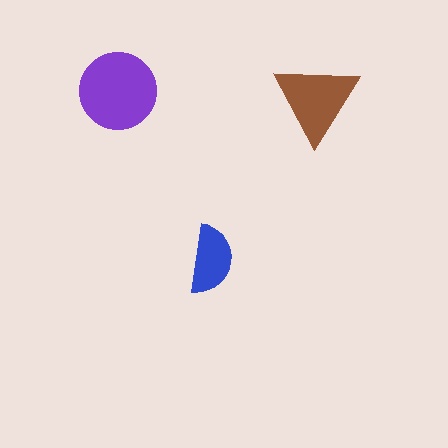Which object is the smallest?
The blue semicircle.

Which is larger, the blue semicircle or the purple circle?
The purple circle.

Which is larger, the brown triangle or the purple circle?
The purple circle.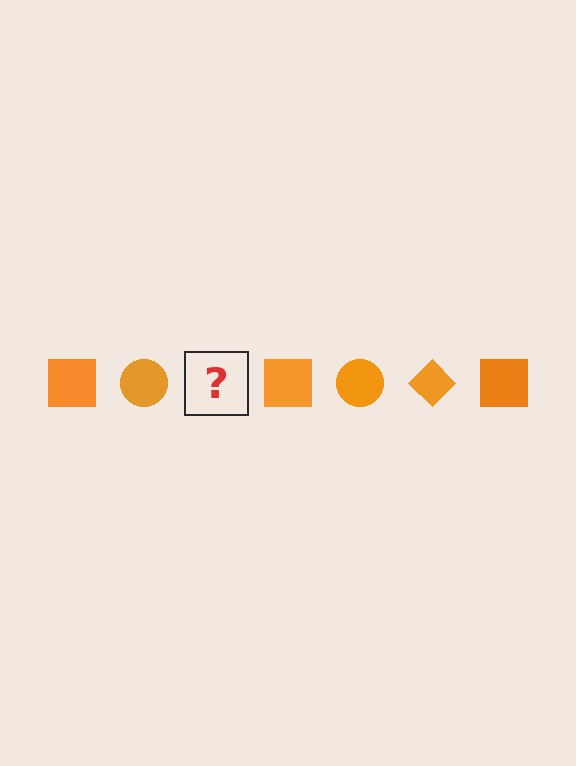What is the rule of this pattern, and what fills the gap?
The rule is that the pattern cycles through square, circle, diamond shapes in orange. The gap should be filled with an orange diamond.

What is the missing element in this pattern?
The missing element is an orange diamond.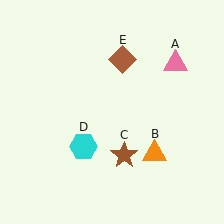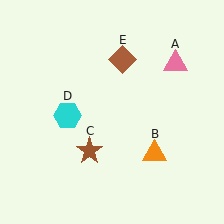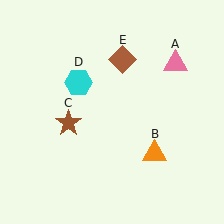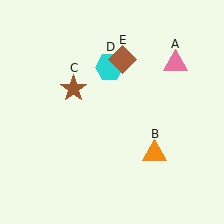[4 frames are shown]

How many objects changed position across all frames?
2 objects changed position: brown star (object C), cyan hexagon (object D).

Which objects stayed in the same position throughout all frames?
Pink triangle (object A) and orange triangle (object B) and brown diamond (object E) remained stationary.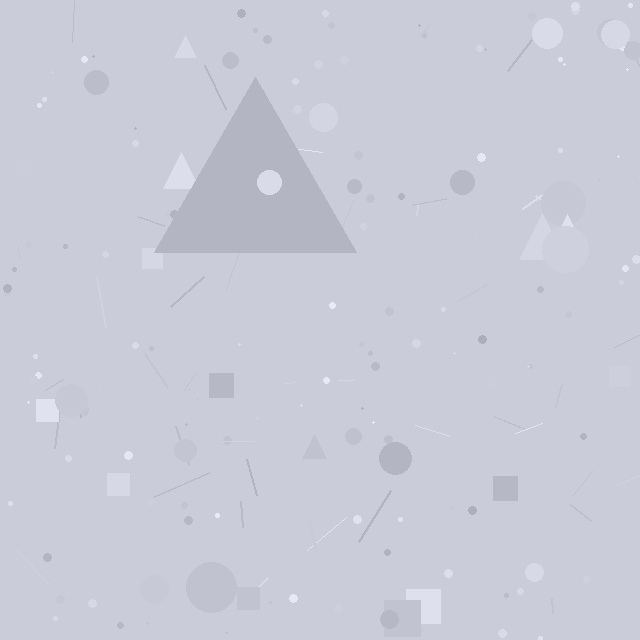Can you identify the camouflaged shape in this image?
The camouflaged shape is a triangle.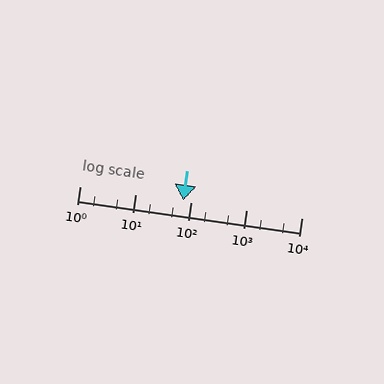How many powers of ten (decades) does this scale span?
The scale spans 4 decades, from 1 to 10000.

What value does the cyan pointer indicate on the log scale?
The pointer indicates approximately 72.